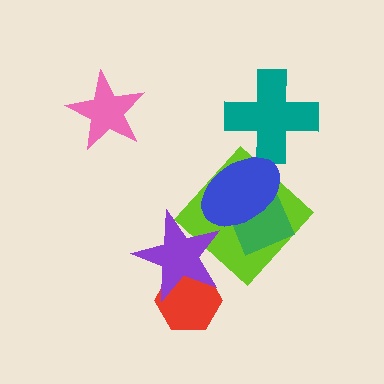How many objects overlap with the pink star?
0 objects overlap with the pink star.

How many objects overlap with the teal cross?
1 object overlaps with the teal cross.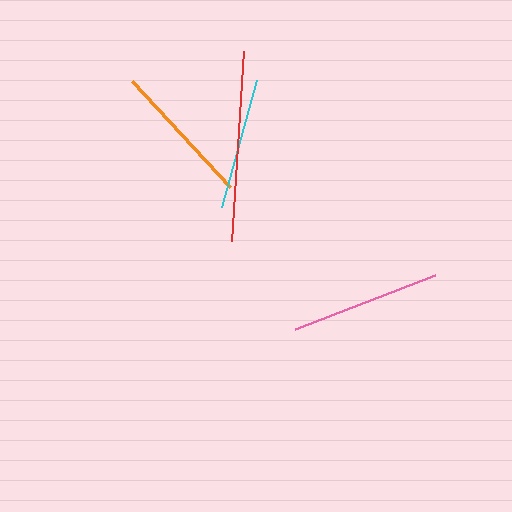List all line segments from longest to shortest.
From longest to shortest: red, pink, orange, cyan.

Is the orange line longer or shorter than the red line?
The red line is longer than the orange line.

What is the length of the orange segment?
The orange segment is approximately 144 pixels long.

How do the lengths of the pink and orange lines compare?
The pink and orange lines are approximately the same length.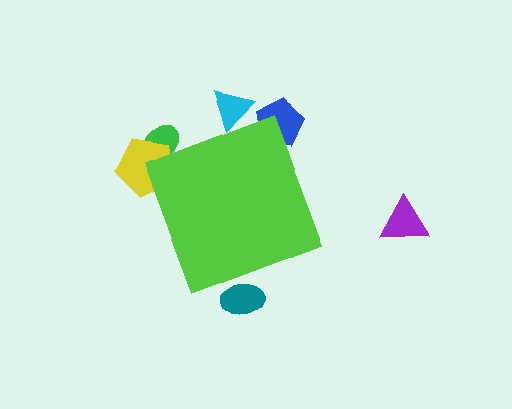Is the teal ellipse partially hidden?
Yes, the teal ellipse is partially hidden behind the lime diamond.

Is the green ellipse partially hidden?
Yes, the green ellipse is partially hidden behind the lime diamond.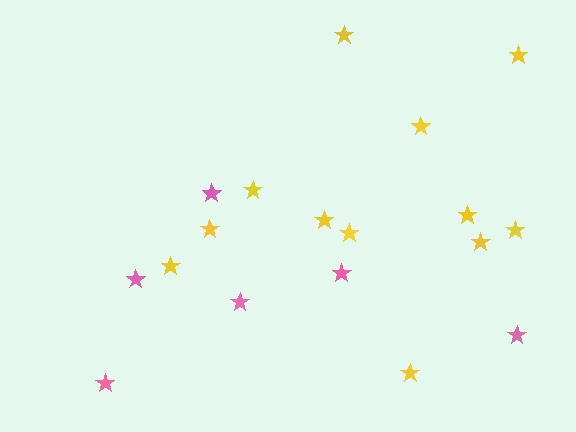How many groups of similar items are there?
There are 2 groups: one group of pink stars (6) and one group of yellow stars (12).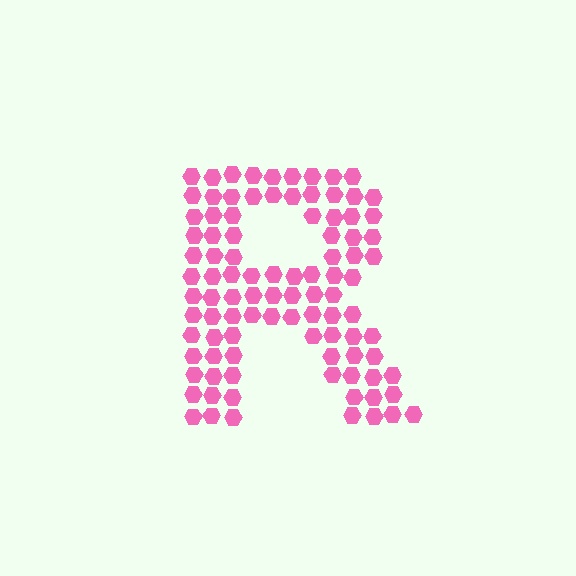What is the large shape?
The large shape is the letter R.